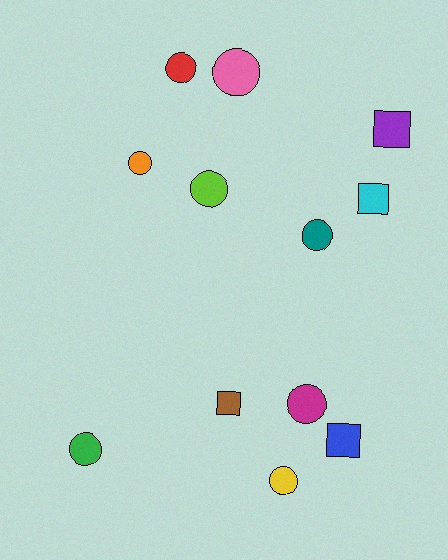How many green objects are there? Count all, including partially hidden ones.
There is 1 green object.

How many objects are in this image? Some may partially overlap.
There are 12 objects.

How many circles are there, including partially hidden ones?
There are 8 circles.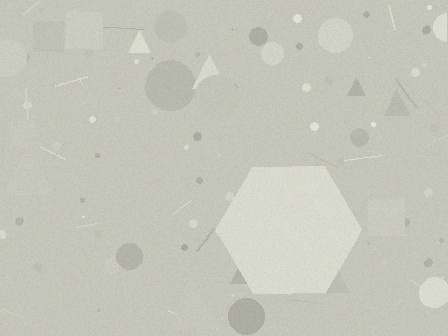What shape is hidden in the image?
A hexagon is hidden in the image.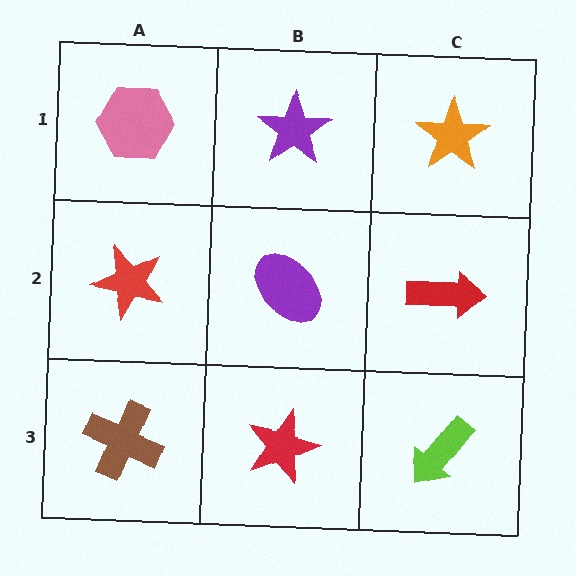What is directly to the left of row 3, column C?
A red star.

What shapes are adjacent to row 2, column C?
An orange star (row 1, column C), a lime arrow (row 3, column C), a purple ellipse (row 2, column B).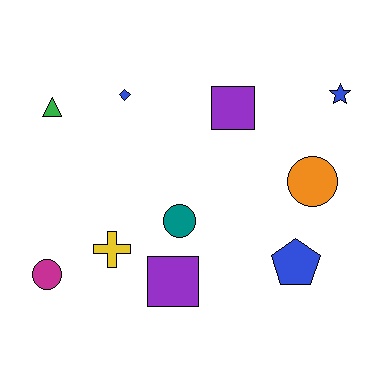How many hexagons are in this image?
There are no hexagons.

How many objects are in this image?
There are 10 objects.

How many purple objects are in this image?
There are 2 purple objects.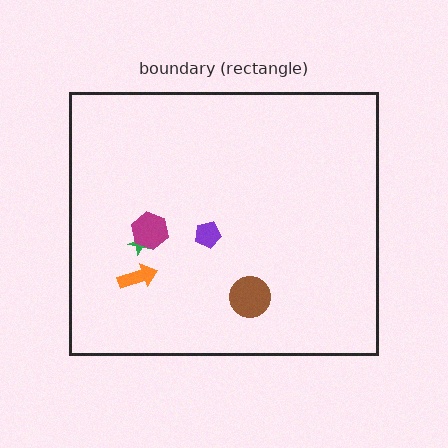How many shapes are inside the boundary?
5 inside, 0 outside.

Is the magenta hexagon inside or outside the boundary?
Inside.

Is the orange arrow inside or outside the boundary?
Inside.